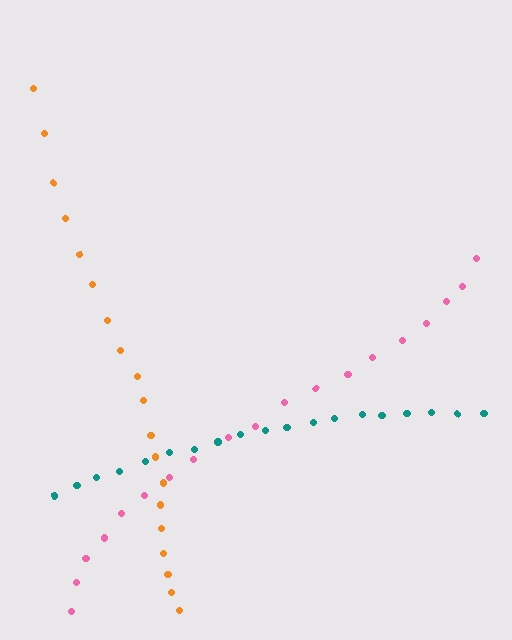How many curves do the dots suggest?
There are 3 distinct paths.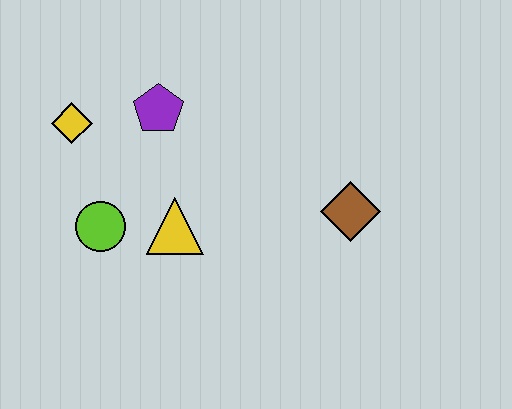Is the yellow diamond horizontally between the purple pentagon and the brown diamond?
No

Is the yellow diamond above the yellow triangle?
Yes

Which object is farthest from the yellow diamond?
The brown diamond is farthest from the yellow diamond.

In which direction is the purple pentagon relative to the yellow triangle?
The purple pentagon is above the yellow triangle.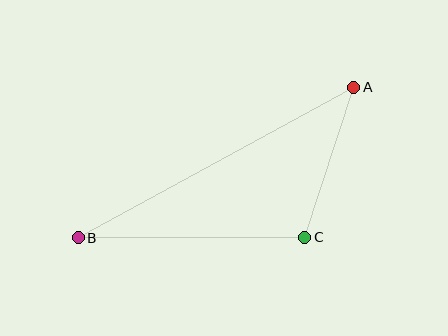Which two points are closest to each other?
Points A and C are closest to each other.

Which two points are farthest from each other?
Points A and B are farthest from each other.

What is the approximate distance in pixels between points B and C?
The distance between B and C is approximately 226 pixels.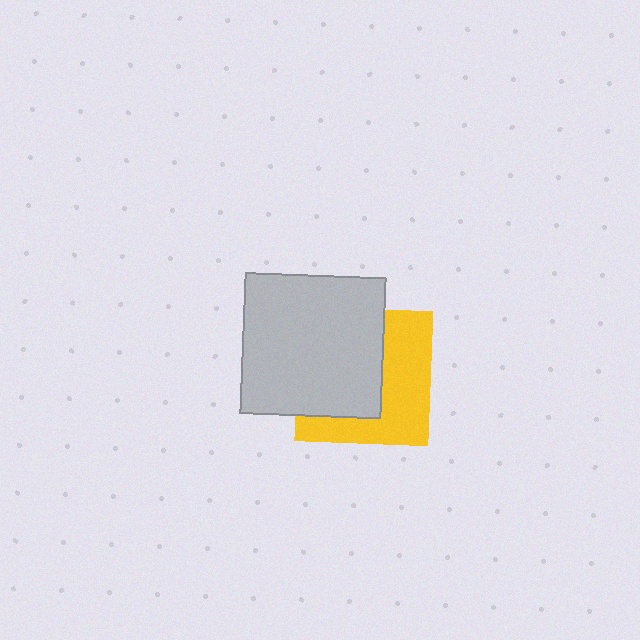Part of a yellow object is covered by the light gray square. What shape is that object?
It is a square.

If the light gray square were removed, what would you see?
You would see the complete yellow square.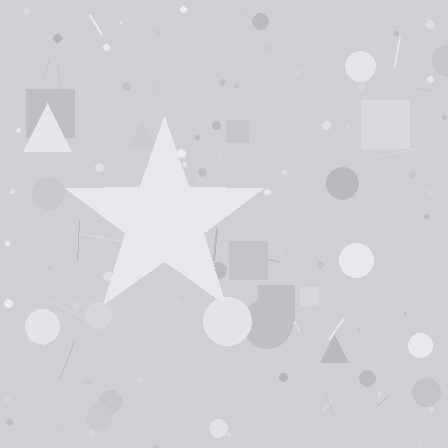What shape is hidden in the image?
A star is hidden in the image.